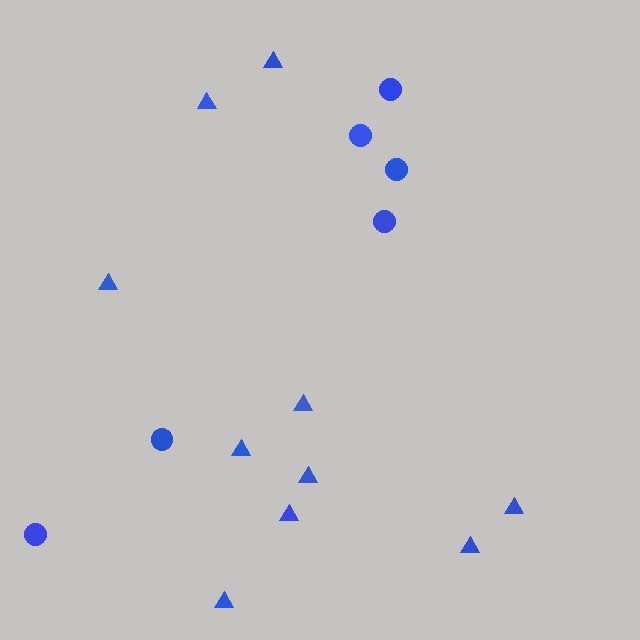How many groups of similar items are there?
There are 2 groups: one group of triangles (10) and one group of circles (6).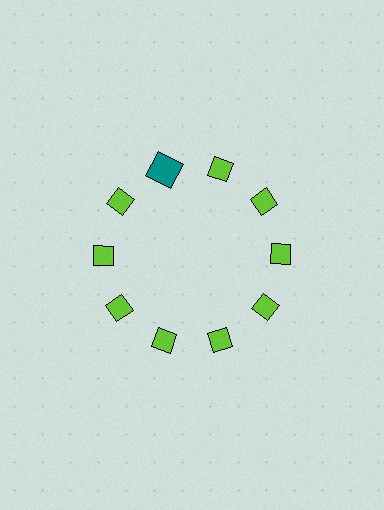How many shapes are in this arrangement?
There are 10 shapes arranged in a ring pattern.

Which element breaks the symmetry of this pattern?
The teal square at roughly the 11 o'clock position breaks the symmetry. All other shapes are lime diamonds.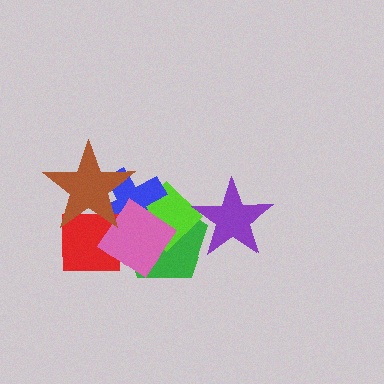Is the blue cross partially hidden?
Yes, it is partially covered by another shape.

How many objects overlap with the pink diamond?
5 objects overlap with the pink diamond.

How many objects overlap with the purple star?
2 objects overlap with the purple star.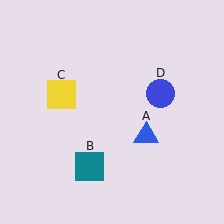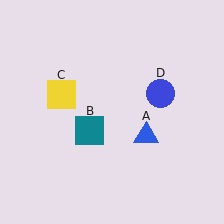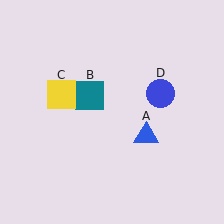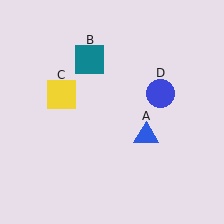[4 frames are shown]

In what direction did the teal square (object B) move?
The teal square (object B) moved up.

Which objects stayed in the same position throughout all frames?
Blue triangle (object A) and yellow square (object C) and blue circle (object D) remained stationary.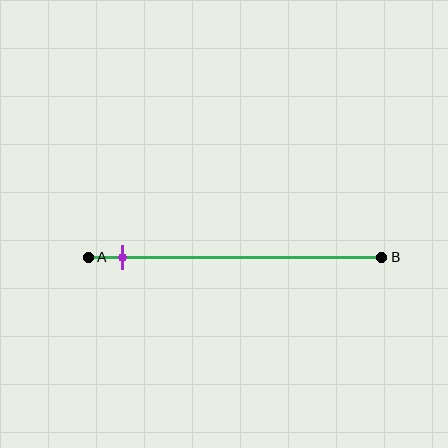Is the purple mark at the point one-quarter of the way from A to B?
No, the mark is at about 10% from A, not at the 25% one-quarter point.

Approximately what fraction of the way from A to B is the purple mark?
The purple mark is approximately 10% of the way from A to B.